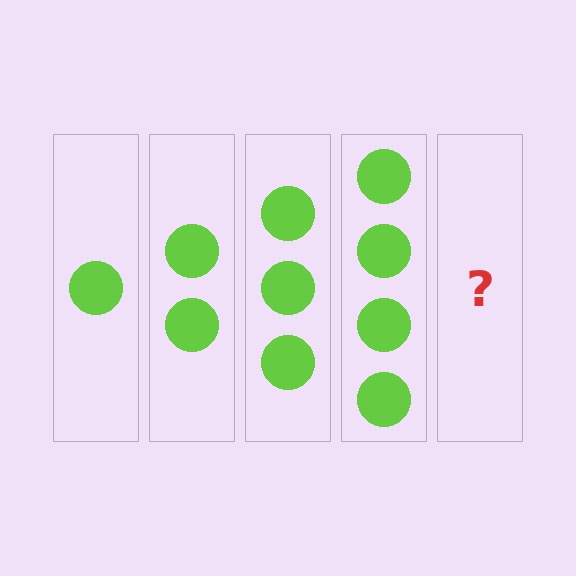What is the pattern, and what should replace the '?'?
The pattern is that each step adds one more circle. The '?' should be 5 circles.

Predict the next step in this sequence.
The next step is 5 circles.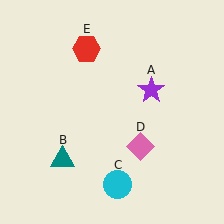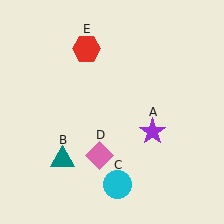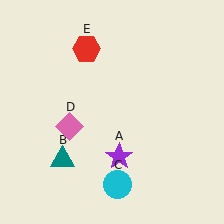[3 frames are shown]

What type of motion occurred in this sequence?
The purple star (object A), pink diamond (object D) rotated clockwise around the center of the scene.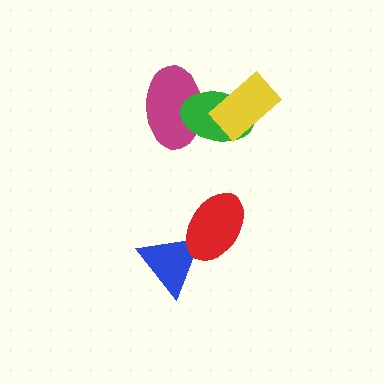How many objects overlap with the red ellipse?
1 object overlaps with the red ellipse.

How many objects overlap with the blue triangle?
1 object overlaps with the blue triangle.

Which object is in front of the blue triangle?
The red ellipse is in front of the blue triangle.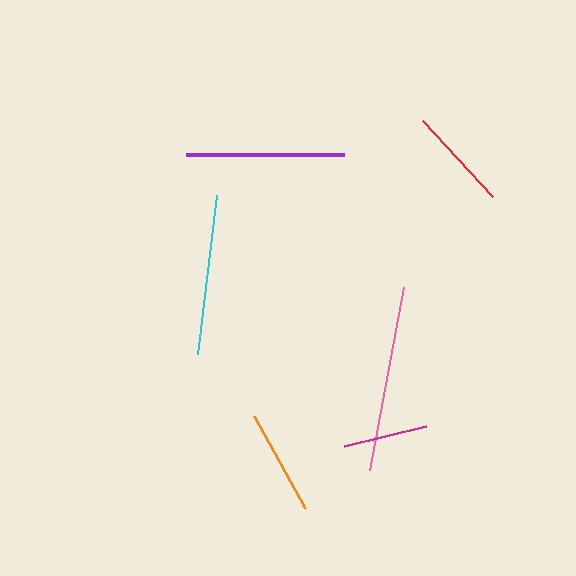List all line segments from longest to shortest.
From longest to shortest: pink, cyan, purple, orange, red, magenta.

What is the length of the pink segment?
The pink segment is approximately 187 pixels long.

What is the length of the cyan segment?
The cyan segment is approximately 160 pixels long.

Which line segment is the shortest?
The magenta line is the shortest at approximately 84 pixels.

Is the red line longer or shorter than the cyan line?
The cyan line is longer than the red line.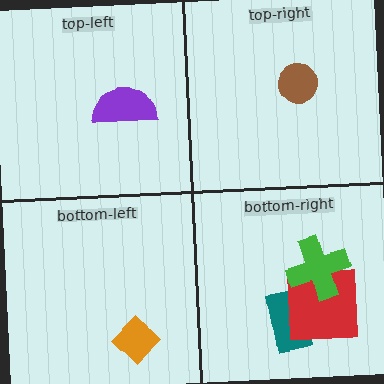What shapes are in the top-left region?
The purple semicircle.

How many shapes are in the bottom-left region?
1.